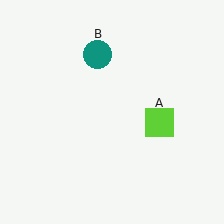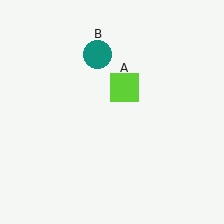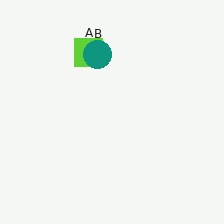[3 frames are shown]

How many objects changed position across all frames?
1 object changed position: lime square (object A).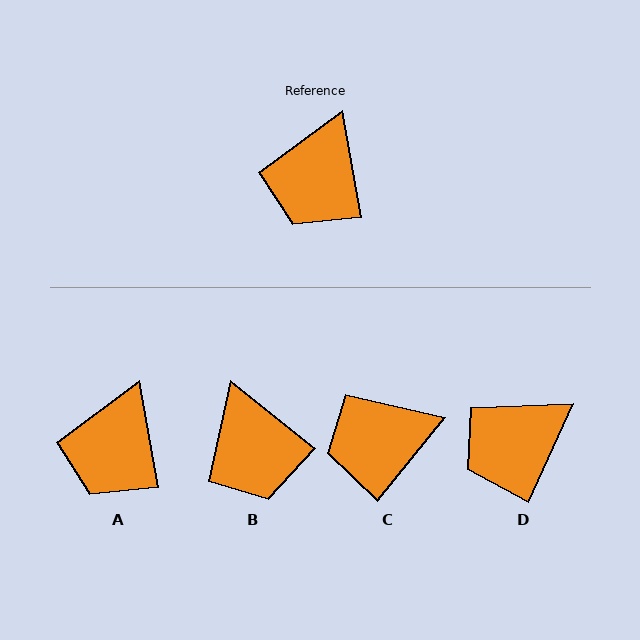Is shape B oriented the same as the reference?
No, it is off by about 41 degrees.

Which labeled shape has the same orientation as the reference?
A.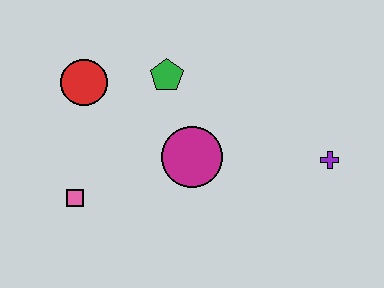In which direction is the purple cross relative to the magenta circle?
The purple cross is to the right of the magenta circle.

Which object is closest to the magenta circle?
The green pentagon is closest to the magenta circle.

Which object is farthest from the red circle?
The purple cross is farthest from the red circle.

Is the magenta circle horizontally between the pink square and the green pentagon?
No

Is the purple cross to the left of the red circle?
No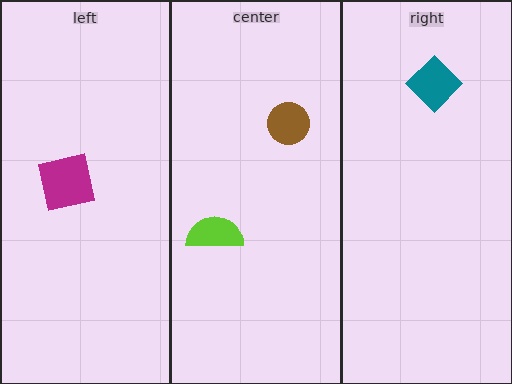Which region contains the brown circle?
The center region.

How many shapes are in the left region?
1.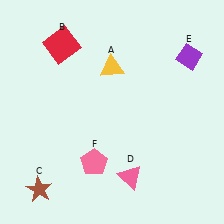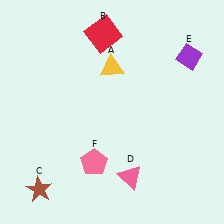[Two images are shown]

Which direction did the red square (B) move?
The red square (B) moved right.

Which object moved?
The red square (B) moved right.